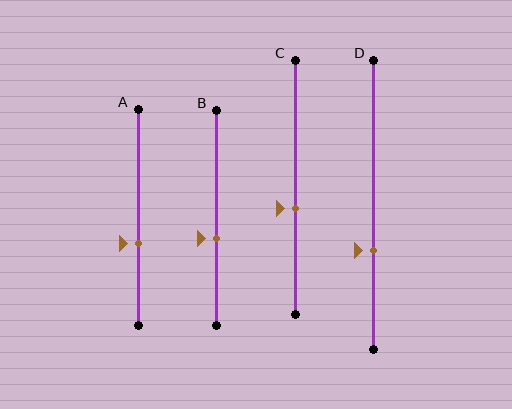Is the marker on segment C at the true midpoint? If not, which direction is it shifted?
No, the marker on segment C is shifted downward by about 8% of the segment length.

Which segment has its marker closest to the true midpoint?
Segment C has its marker closest to the true midpoint.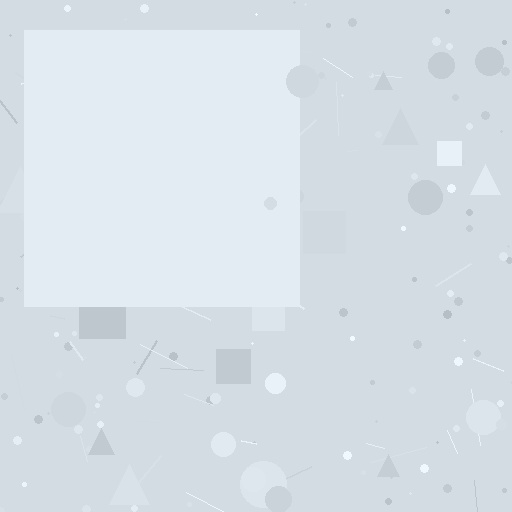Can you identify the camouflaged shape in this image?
The camouflaged shape is a square.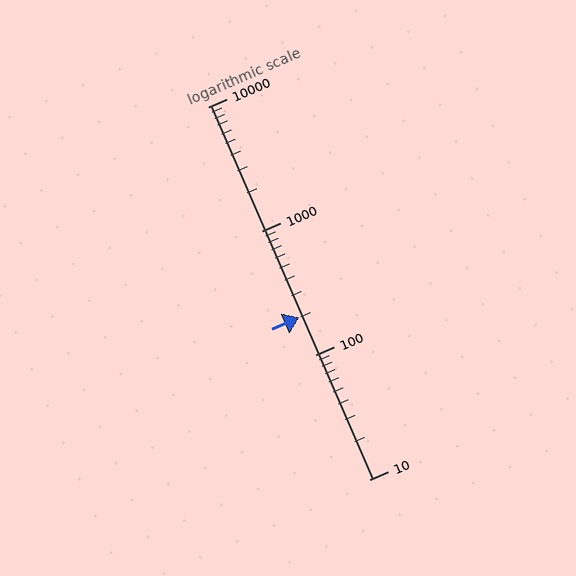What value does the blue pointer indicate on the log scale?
The pointer indicates approximately 200.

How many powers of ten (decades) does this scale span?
The scale spans 3 decades, from 10 to 10000.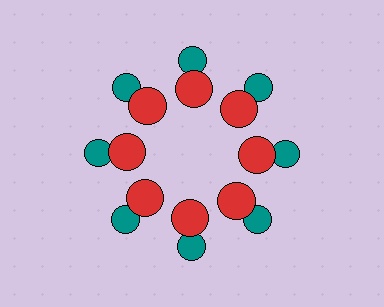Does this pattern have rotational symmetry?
Yes, this pattern has 8-fold rotational symmetry. It looks the same after rotating 45 degrees around the center.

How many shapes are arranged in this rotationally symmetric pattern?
There are 16 shapes, arranged in 8 groups of 2.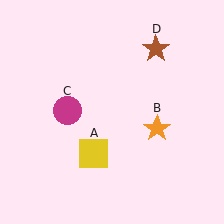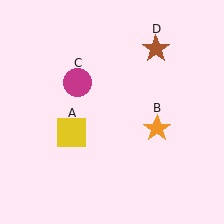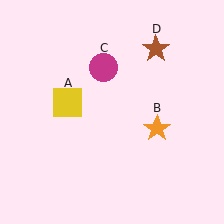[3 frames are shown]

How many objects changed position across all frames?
2 objects changed position: yellow square (object A), magenta circle (object C).